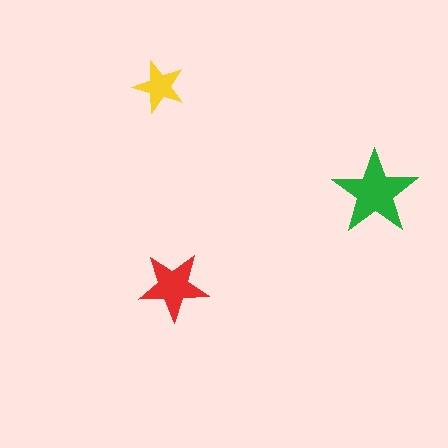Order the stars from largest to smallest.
the green one, the red one, the yellow one.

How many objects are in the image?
There are 3 objects in the image.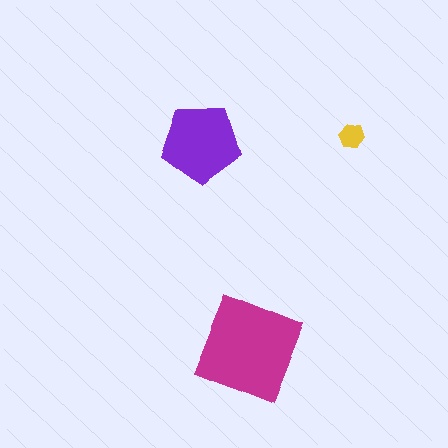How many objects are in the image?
There are 3 objects in the image.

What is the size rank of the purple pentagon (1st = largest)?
2nd.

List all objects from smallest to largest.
The yellow hexagon, the purple pentagon, the magenta square.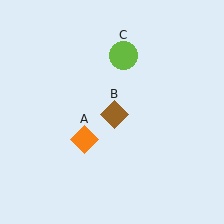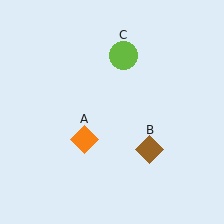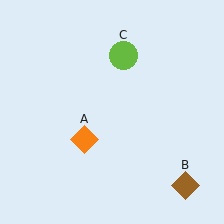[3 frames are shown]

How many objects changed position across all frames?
1 object changed position: brown diamond (object B).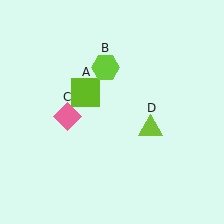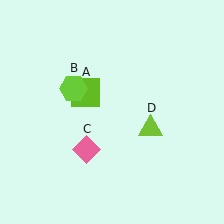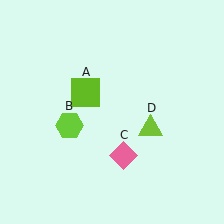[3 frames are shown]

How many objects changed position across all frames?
2 objects changed position: lime hexagon (object B), pink diamond (object C).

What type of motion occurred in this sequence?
The lime hexagon (object B), pink diamond (object C) rotated counterclockwise around the center of the scene.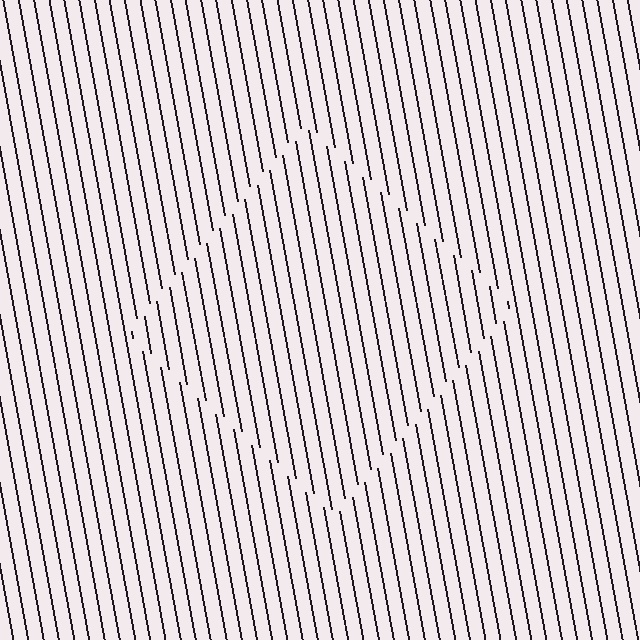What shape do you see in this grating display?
An illusory square. The interior of the shape contains the same grating, shifted by half a period — the contour is defined by the phase discontinuity where line-ends from the inner and outer gratings abut.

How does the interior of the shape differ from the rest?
The interior of the shape contains the same grating, shifted by half a period — the contour is defined by the phase discontinuity where line-ends from the inner and outer gratings abut.